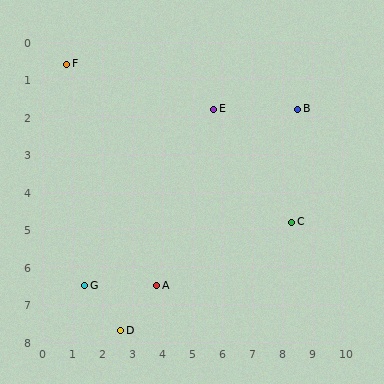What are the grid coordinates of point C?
Point C is at approximately (8.3, 4.8).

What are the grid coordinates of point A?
Point A is at approximately (3.8, 6.5).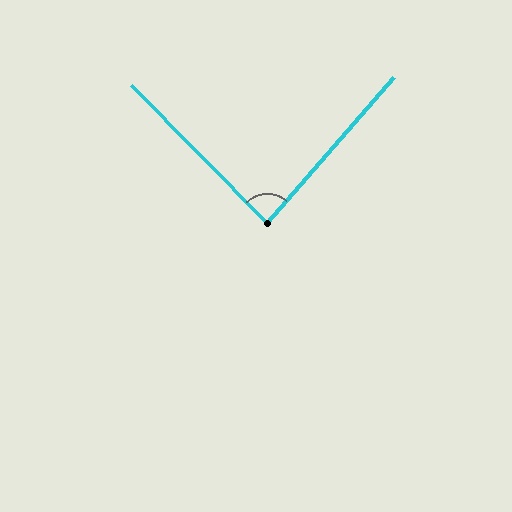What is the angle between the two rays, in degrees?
Approximately 86 degrees.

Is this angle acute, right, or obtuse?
It is approximately a right angle.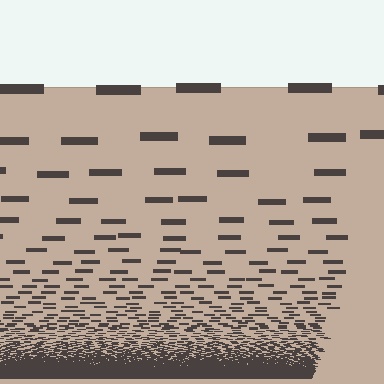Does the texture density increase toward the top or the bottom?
Density increases toward the bottom.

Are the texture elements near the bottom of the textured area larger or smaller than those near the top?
Smaller. The gradient is inverted — elements near the bottom are smaller and denser.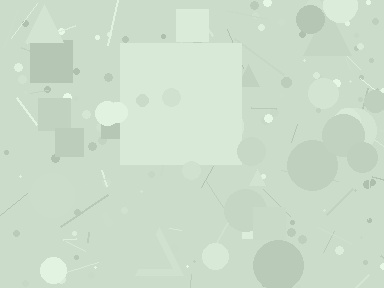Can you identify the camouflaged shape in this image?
The camouflaged shape is a square.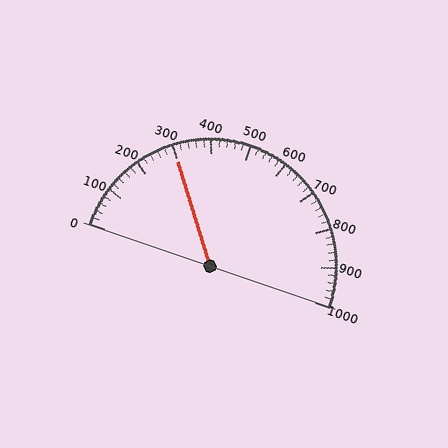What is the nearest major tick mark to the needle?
The nearest major tick mark is 300.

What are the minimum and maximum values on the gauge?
The gauge ranges from 0 to 1000.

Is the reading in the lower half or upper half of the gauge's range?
The reading is in the lower half of the range (0 to 1000).